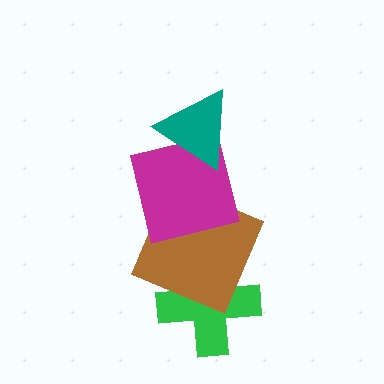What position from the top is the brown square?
The brown square is 3rd from the top.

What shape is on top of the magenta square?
The teal triangle is on top of the magenta square.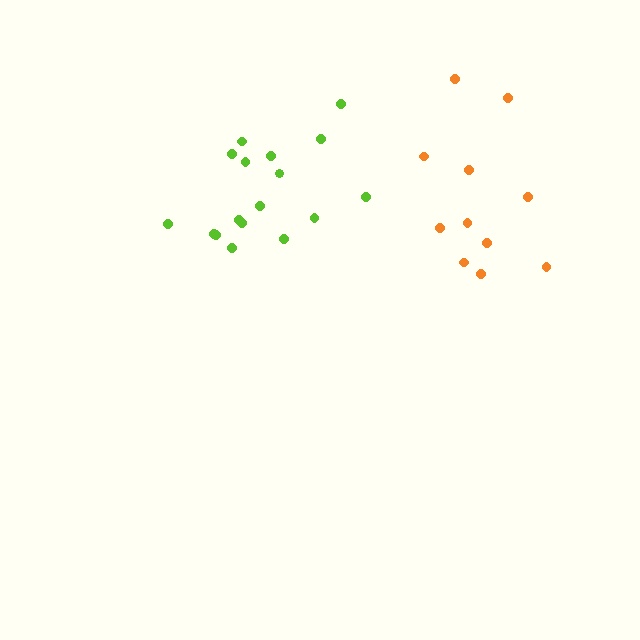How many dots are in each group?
Group 1: 11 dots, Group 2: 17 dots (28 total).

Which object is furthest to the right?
The orange cluster is rightmost.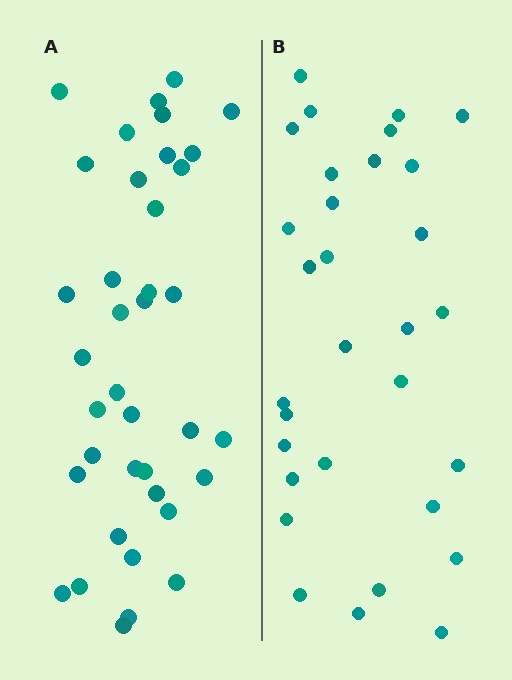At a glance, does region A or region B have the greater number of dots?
Region A (the left region) has more dots.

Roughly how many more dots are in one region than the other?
Region A has roughly 8 or so more dots than region B.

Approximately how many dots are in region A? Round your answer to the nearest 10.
About 40 dots. (The exact count is 38, which rounds to 40.)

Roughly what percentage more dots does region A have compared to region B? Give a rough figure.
About 25% more.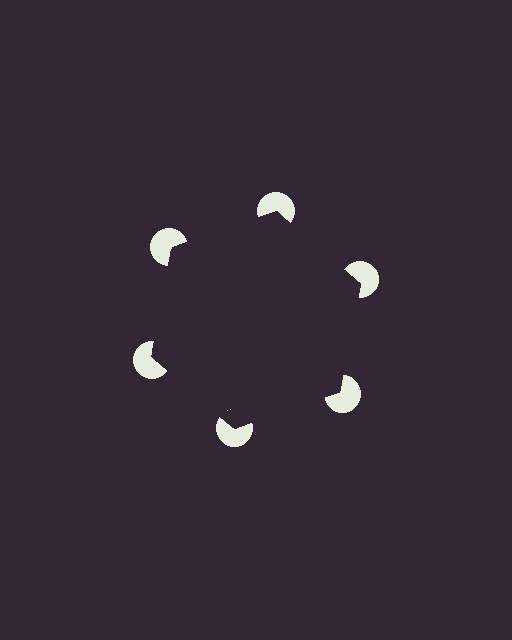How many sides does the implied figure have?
6 sides.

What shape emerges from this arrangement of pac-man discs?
An illusory hexagon — its edges are inferred from the aligned wedge cuts in the pac-man discs, not physically drawn.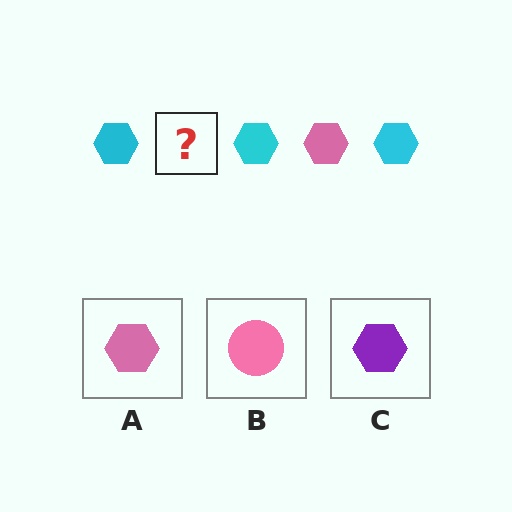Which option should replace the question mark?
Option A.